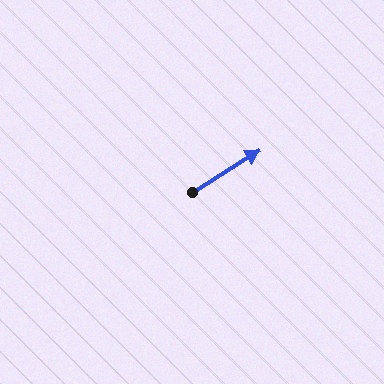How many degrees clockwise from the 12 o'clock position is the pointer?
Approximately 58 degrees.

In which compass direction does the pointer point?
Northeast.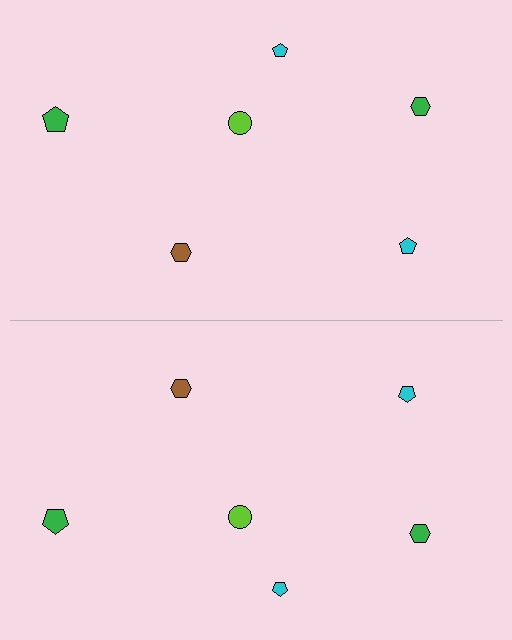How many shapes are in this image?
There are 12 shapes in this image.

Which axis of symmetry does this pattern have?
The pattern has a horizontal axis of symmetry running through the center of the image.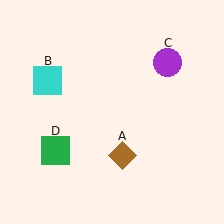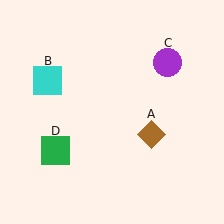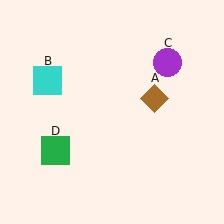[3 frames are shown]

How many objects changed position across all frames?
1 object changed position: brown diamond (object A).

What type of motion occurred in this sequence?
The brown diamond (object A) rotated counterclockwise around the center of the scene.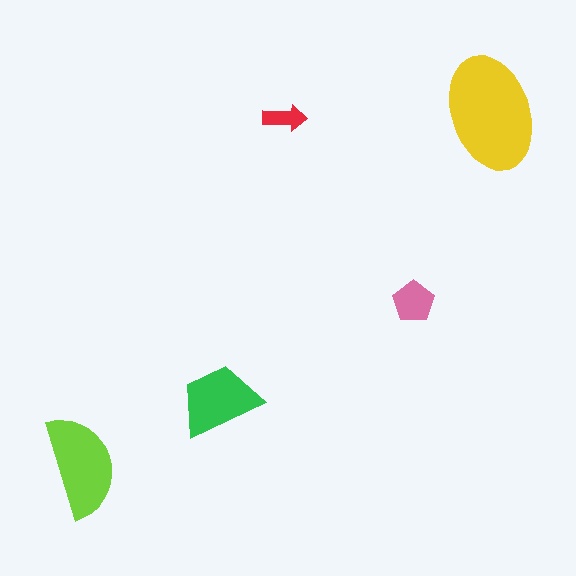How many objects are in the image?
There are 5 objects in the image.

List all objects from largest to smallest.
The yellow ellipse, the lime semicircle, the green trapezoid, the pink pentagon, the red arrow.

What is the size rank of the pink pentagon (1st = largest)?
4th.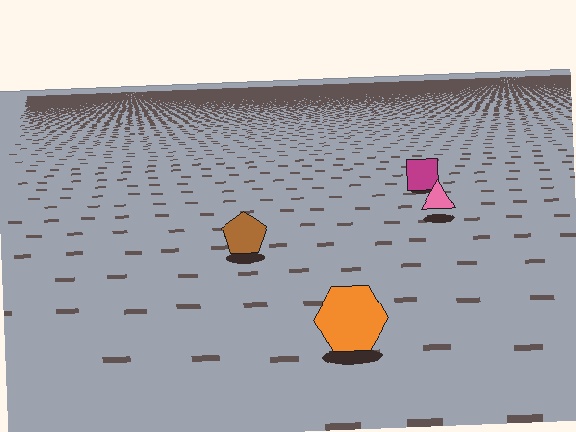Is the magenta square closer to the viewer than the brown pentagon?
No. The brown pentagon is closer — you can tell from the texture gradient: the ground texture is coarser near it.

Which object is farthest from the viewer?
The magenta square is farthest from the viewer. It appears smaller and the ground texture around it is denser.